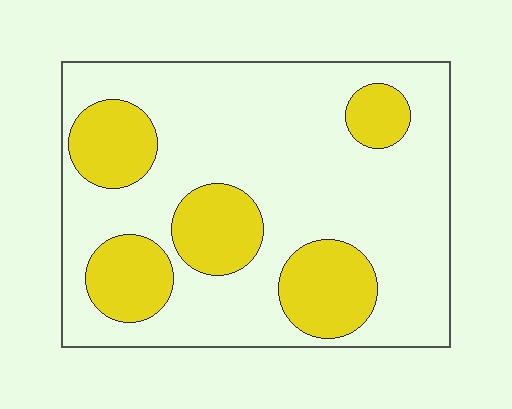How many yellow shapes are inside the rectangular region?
5.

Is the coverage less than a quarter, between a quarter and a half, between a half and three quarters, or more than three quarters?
Between a quarter and a half.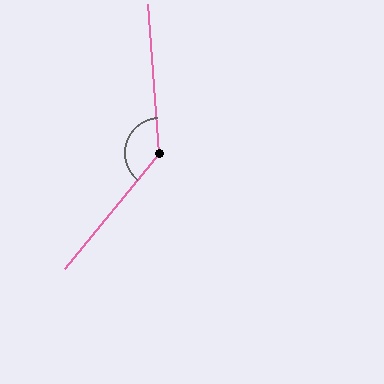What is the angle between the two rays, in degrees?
Approximately 136 degrees.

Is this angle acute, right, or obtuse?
It is obtuse.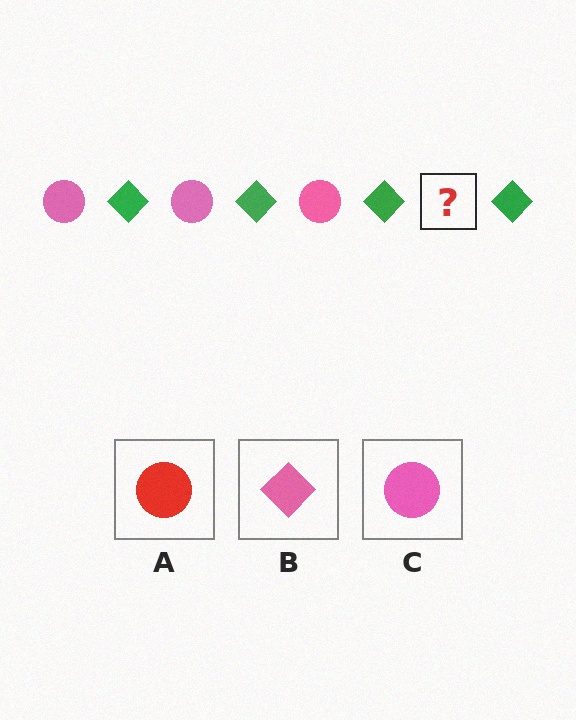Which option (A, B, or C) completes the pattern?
C.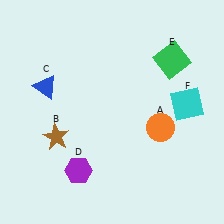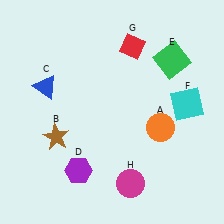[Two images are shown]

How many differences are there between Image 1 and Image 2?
There are 2 differences between the two images.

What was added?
A red diamond (G), a magenta circle (H) were added in Image 2.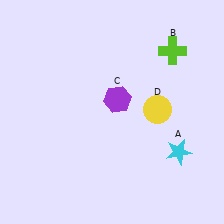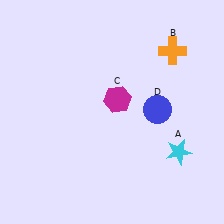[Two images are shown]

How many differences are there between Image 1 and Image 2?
There are 3 differences between the two images.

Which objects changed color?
B changed from lime to orange. C changed from purple to magenta. D changed from yellow to blue.